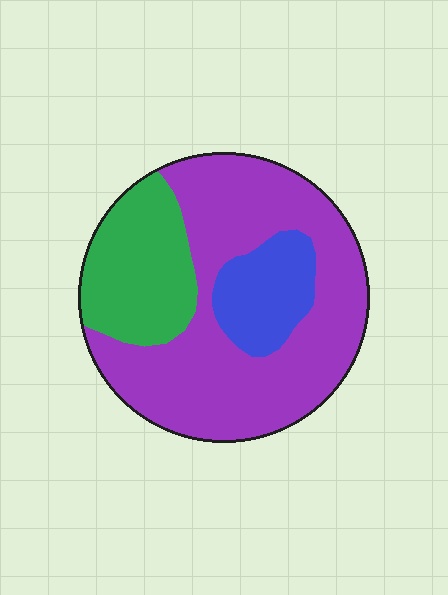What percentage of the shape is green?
Green takes up about one quarter (1/4) of the shape.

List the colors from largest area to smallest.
From largest to smallest: purple, green, blue.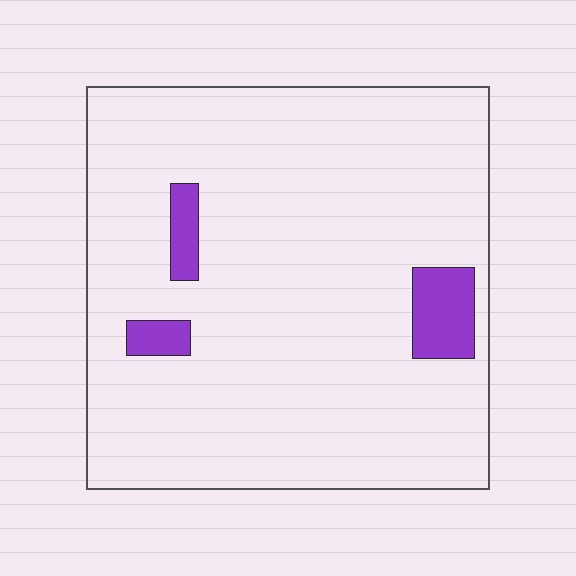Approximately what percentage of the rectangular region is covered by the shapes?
Approximately 5%.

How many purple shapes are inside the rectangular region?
3.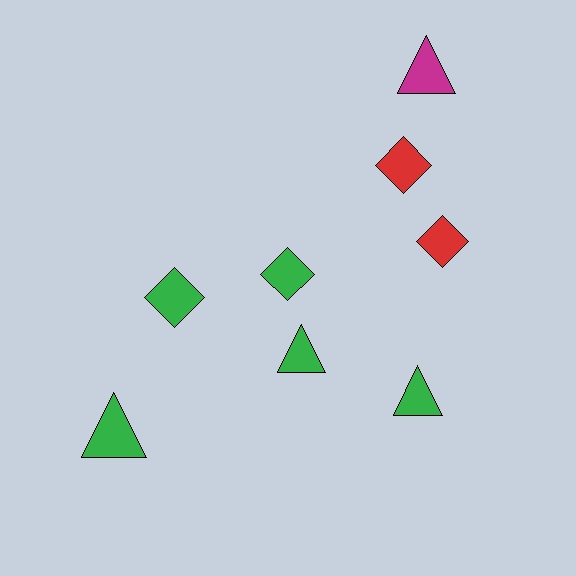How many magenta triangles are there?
There is 1 magenta triangle.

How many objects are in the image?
There are 8 objects.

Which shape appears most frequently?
Triangle, with 4 objects.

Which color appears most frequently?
Green, with 5 objects.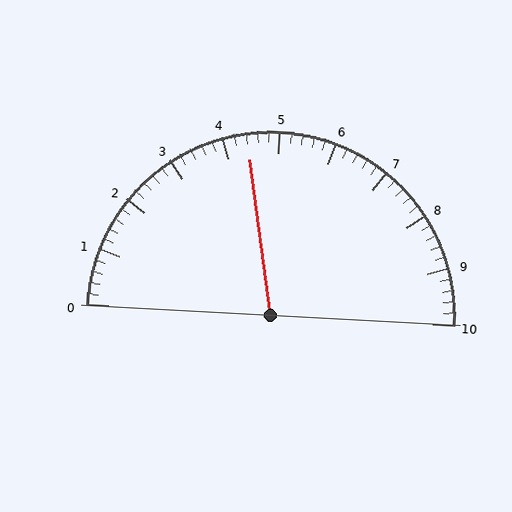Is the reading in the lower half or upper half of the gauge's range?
The reading is in the lower half of the range (0 to 10).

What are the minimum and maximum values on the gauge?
The gauge ranges from 0 to 10.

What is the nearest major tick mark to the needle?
The nearest major tick mark is 4.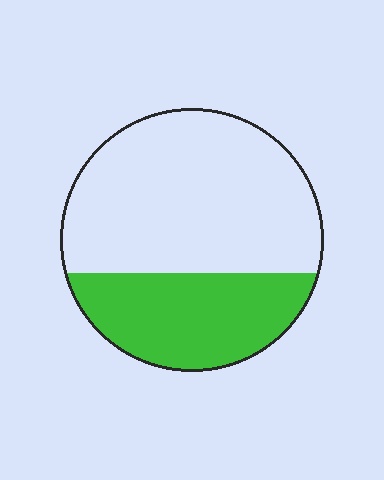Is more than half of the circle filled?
No.